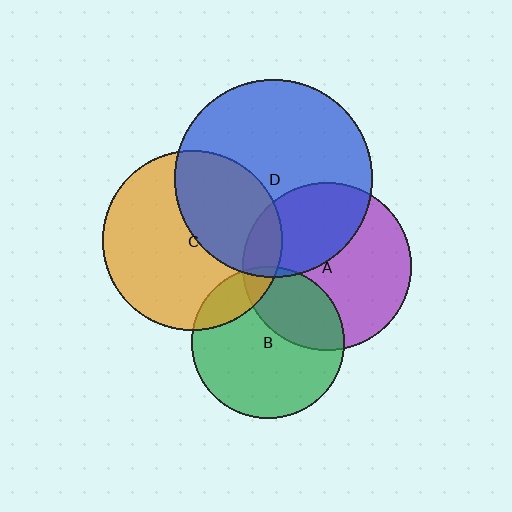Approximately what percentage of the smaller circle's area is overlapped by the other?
Approximately 5%.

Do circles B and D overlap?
Yes.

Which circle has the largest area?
Circle D (blue).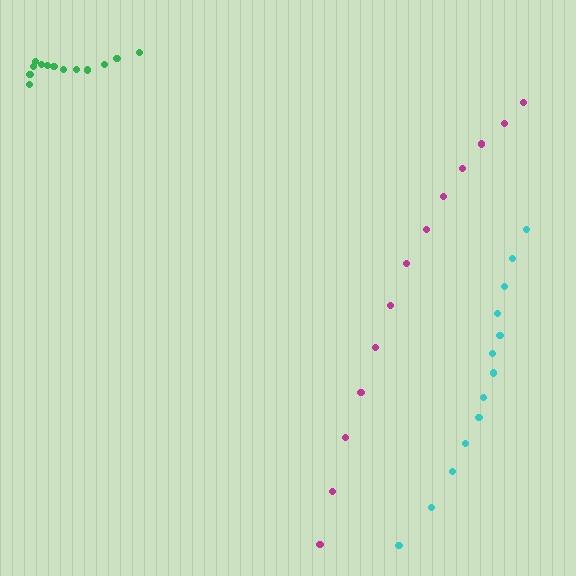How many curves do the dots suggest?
There are 3 distinct paths.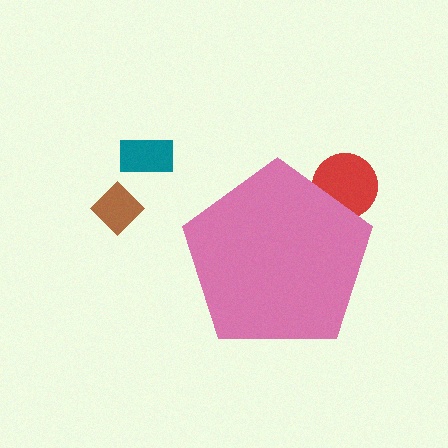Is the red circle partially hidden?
Yes, the red circle is partially hidden behind the pink pentagon.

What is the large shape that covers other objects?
A pink pentagon.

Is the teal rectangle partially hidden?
No, the teal rectangle is fully visible.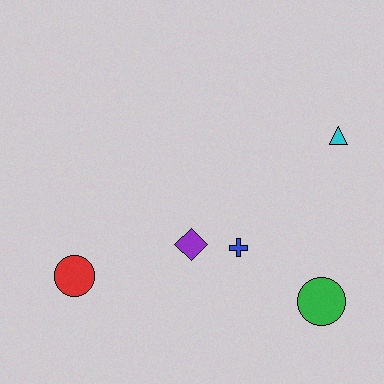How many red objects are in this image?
There is 1 red object.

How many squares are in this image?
There are no squares.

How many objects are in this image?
There are 5 objects.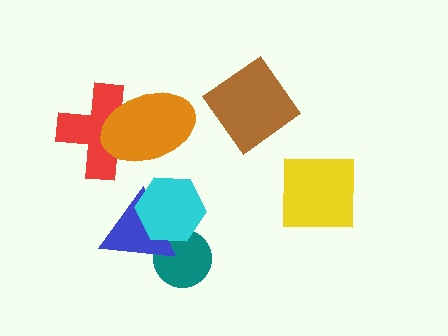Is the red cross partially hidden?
Yes, it is partially covered by another shape.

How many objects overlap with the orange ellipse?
1 object overlaps with the orange ellipse.